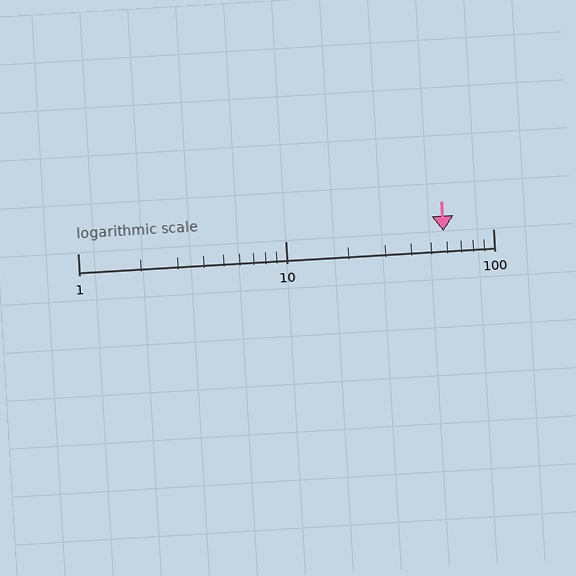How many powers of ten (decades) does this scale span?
The scale spans 2 decades, from 1 to 100.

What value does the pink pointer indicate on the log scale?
The pointer indicates approximately 58.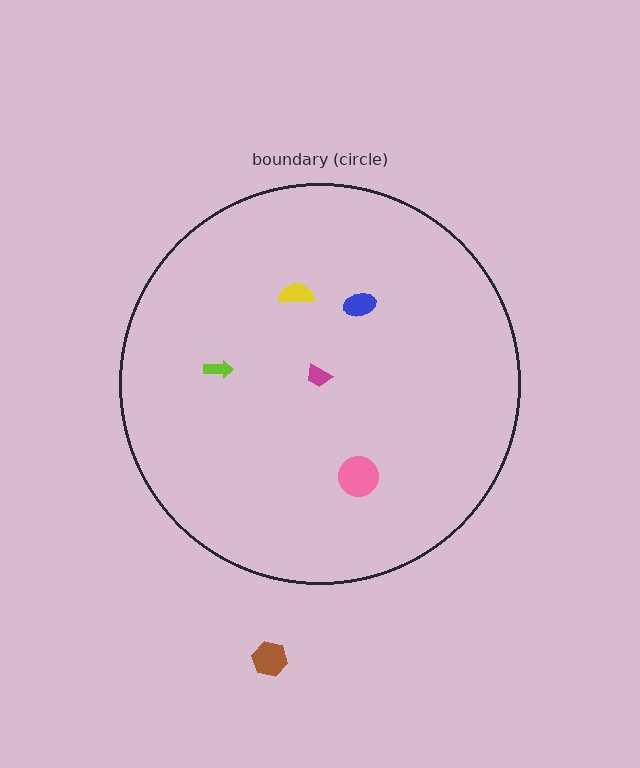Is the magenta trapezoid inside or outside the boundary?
Inside.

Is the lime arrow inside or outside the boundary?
Inside.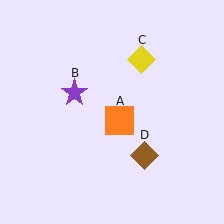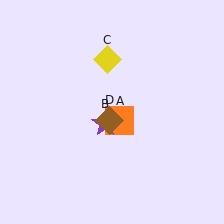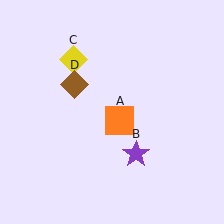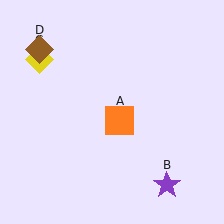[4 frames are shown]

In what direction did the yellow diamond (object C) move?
The yellow diamond (object C) moved left.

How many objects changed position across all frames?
3 objects changed position: purple star (object B), yellow diamond (object C), brown diamond (object D).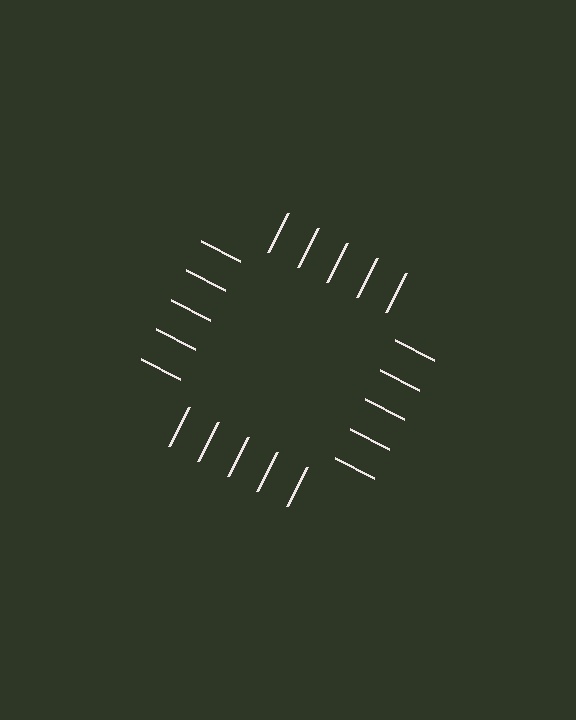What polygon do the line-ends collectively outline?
An illusory square — the line segments terminate on its edges but no continuous stroke is drawn.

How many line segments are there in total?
20 — 5 along each of the 4 edges.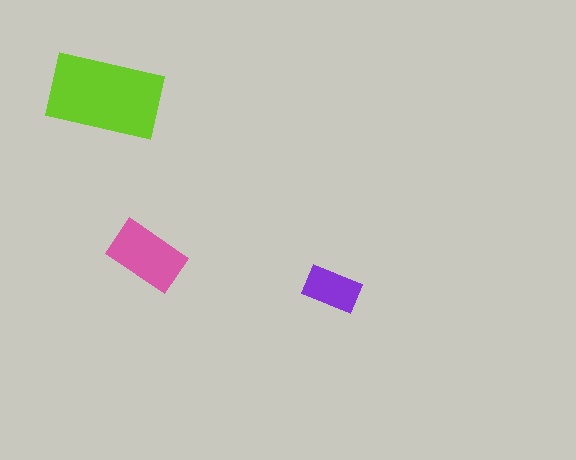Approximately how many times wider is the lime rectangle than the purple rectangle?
About 2 times wider.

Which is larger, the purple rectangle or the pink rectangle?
The pink one.